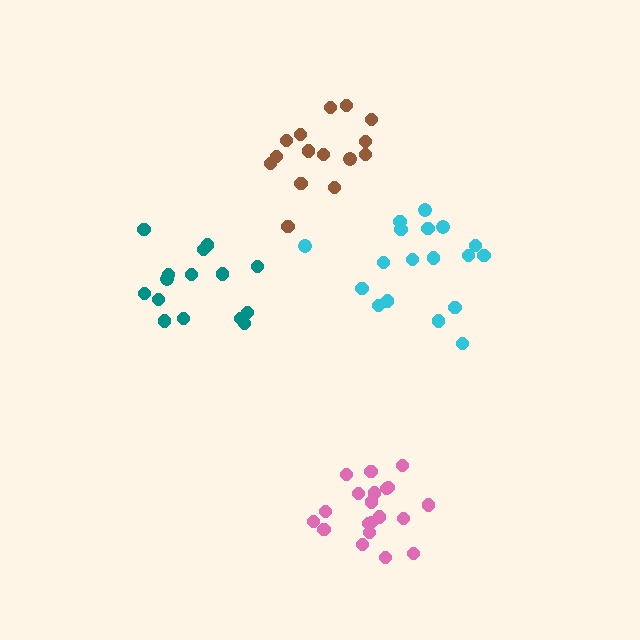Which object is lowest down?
The pink cluster is bottommost.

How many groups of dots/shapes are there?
There are 4 groups.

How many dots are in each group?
Group 1: 18 dots, Group 2: 20 dots, Group 3: 15 dots, Group 4: 16 dots (69 total).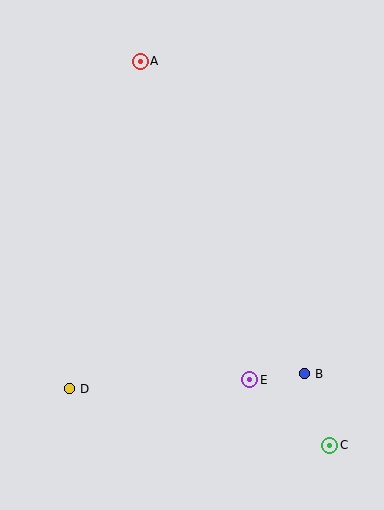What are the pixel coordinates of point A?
Point A is at (140, 61).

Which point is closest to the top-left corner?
Point A is closest to the top-left corner.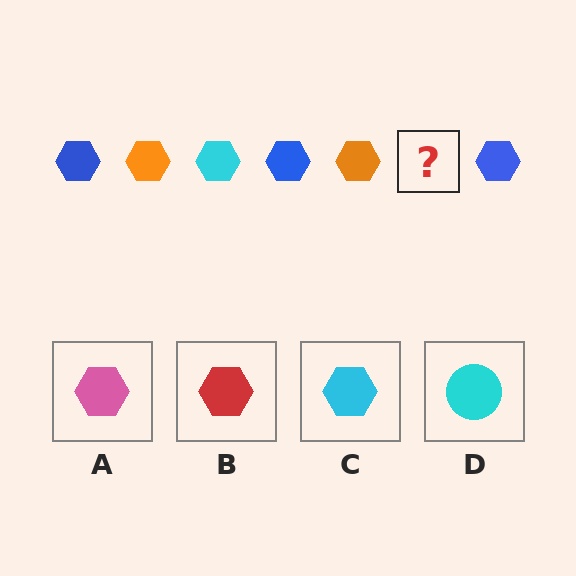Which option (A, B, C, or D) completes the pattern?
C.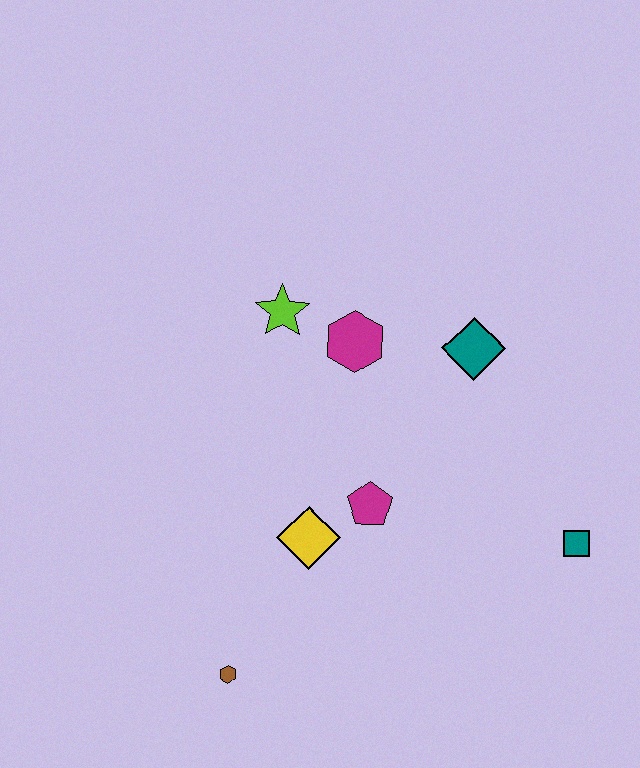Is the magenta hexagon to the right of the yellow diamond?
Yes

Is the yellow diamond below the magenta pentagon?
Yes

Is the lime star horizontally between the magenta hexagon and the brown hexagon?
Yes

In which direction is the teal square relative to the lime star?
The teal square is to the right of the lime star.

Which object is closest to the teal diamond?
The magenta hexagon is closest to the teal diamond.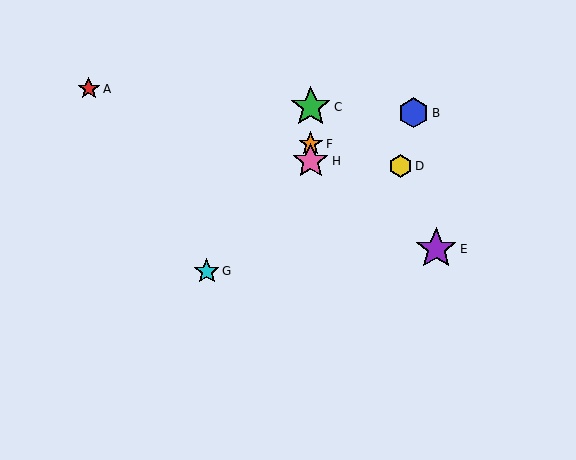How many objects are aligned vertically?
3 objects (C, F, H) are aligned vertically.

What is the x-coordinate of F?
Object F is at x≈311.